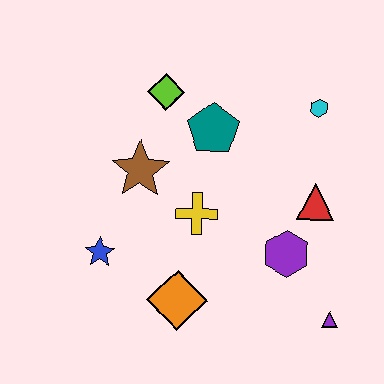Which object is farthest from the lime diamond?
The purple triangle is farthest from the lime diamond.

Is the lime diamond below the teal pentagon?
No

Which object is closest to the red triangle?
The purple hexagon is closest to the red triangle.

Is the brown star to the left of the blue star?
No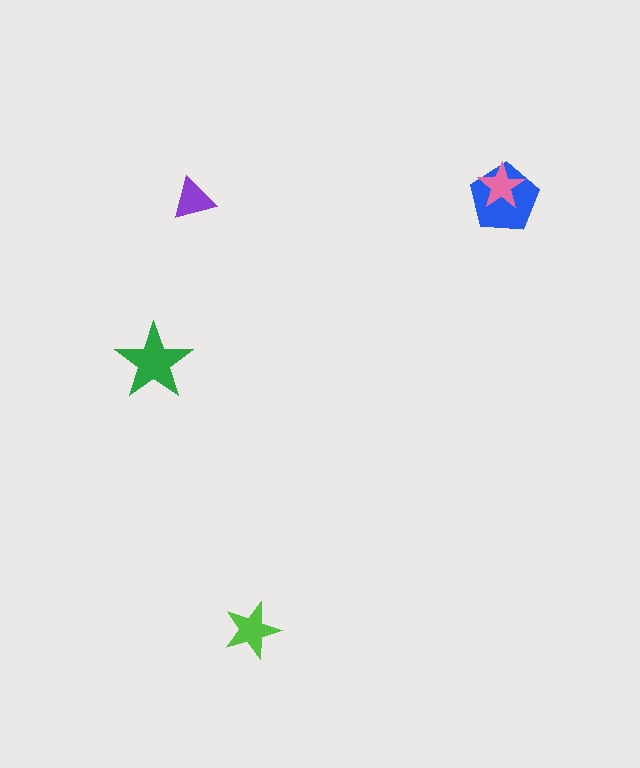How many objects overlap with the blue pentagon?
1 object overlaps with the blue pentagon.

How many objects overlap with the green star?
0 objects overlap with the green star.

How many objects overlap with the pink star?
1 object overlaps with the pink star.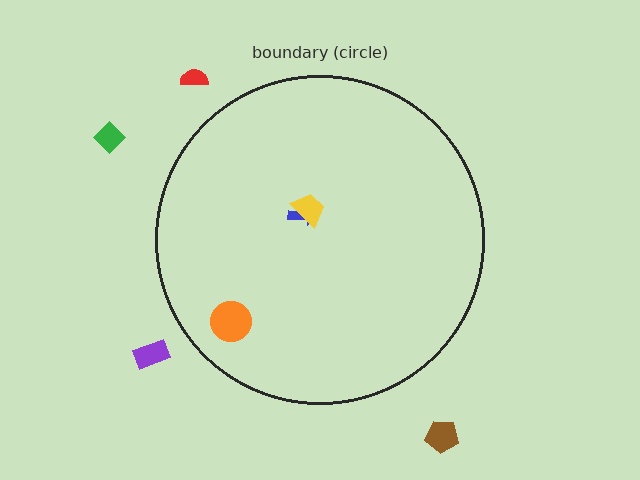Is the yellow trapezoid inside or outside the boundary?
Inside.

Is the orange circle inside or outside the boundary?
Inside.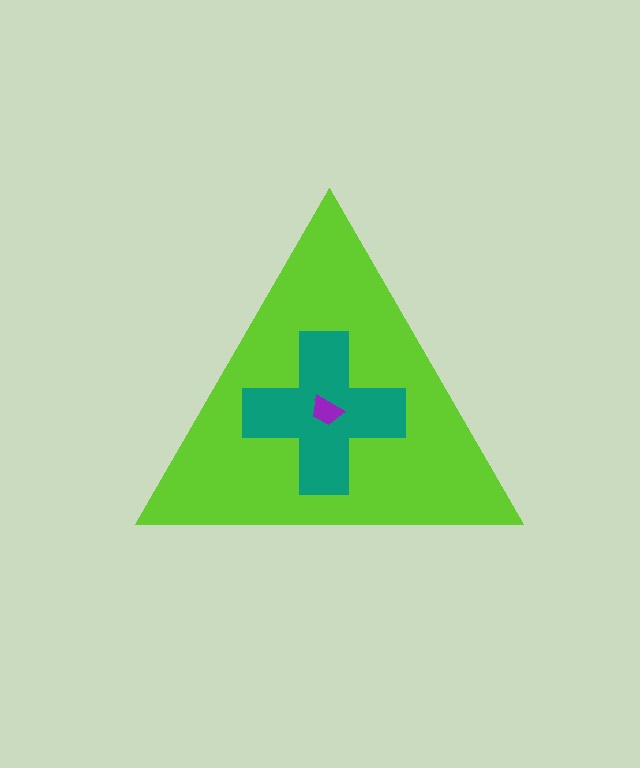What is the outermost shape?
The lime triangle.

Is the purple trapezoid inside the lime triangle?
Yes.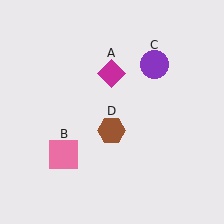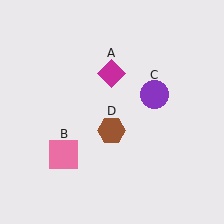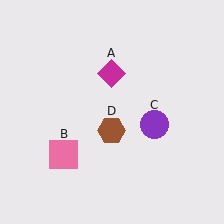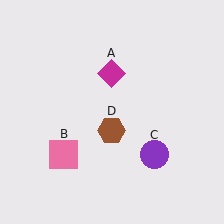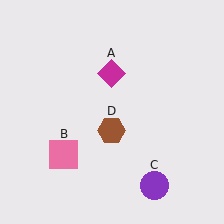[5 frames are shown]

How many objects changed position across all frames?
1 object changed position: purple circle (object C).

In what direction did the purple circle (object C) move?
The purple circle (object C) moved down.